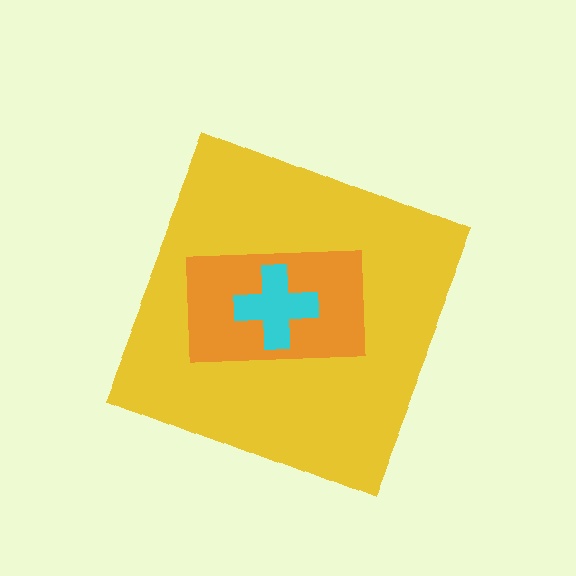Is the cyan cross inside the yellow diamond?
Yes.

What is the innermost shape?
The cyan cross.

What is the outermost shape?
The yellow diamond.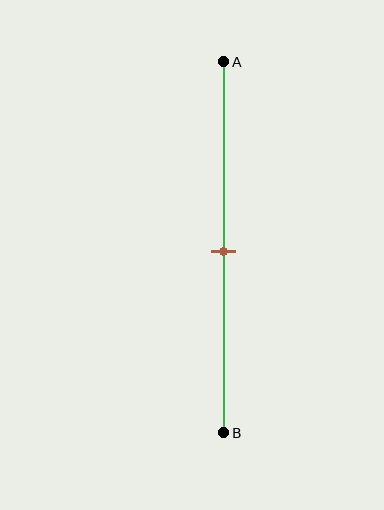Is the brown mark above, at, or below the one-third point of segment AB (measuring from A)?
The brown mark is below the one-third point of segment AB.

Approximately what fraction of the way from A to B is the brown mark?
The brown mark is approximately 50% of the way from A to B.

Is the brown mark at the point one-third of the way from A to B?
No, the mark is at about 50% from A, not at the 33% one-third point.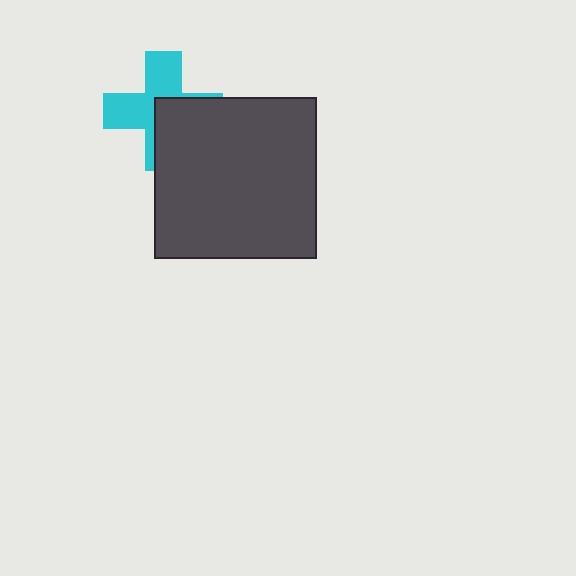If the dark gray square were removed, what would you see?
You would see the complete cyan cross.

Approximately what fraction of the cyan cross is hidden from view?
Roughly 47% of the cyan cross is hidden behind the dark gray square.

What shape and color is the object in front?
The object in front is a dark gray square.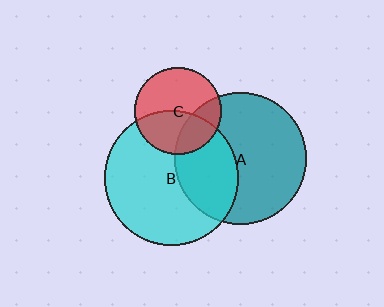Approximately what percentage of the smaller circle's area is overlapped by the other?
Approximately 45%.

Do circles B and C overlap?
Yes.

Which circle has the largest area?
Circle B (cyan).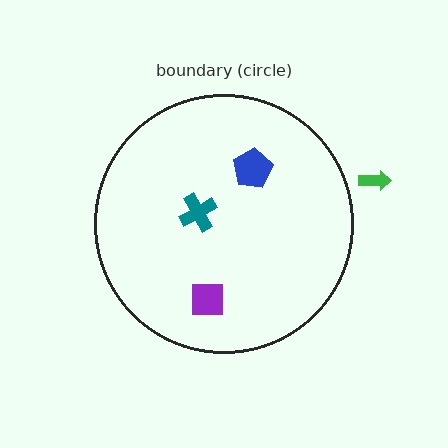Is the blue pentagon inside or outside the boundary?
Inside.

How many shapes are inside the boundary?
3 inside, 1 outside.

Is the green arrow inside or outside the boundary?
Outside.